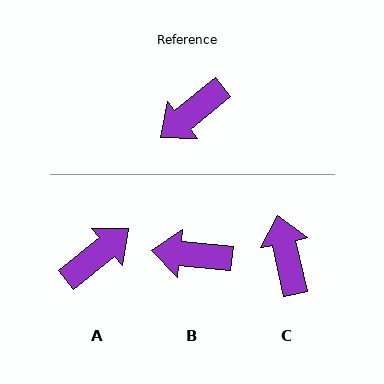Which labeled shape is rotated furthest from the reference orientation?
A, about 180 degrees away.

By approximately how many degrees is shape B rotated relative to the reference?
Approximately 45 degrees clockwise.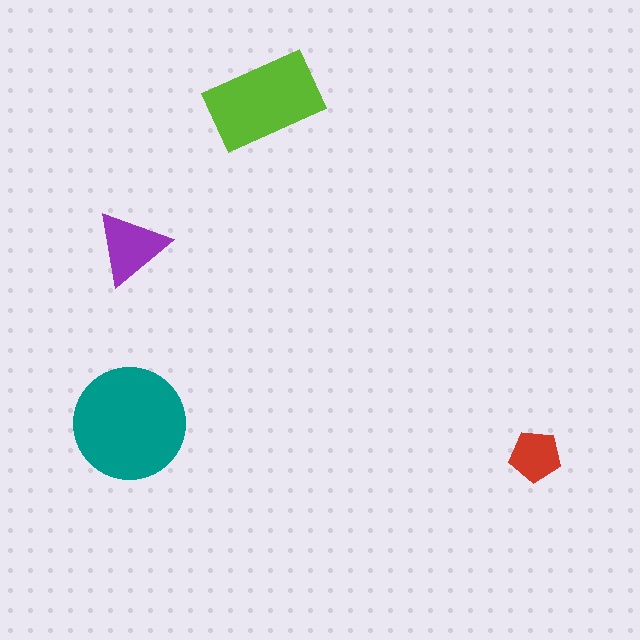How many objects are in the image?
There are 4 objects in the image.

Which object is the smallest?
The red pentagon.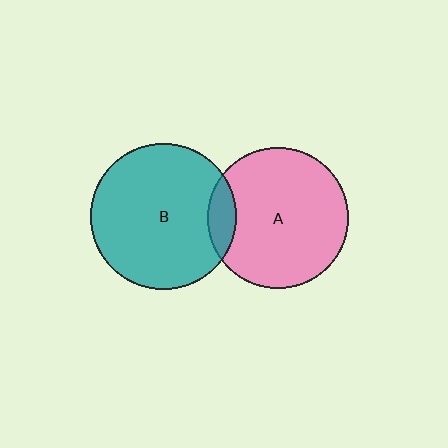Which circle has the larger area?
Circle B (teal).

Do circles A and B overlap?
Yes.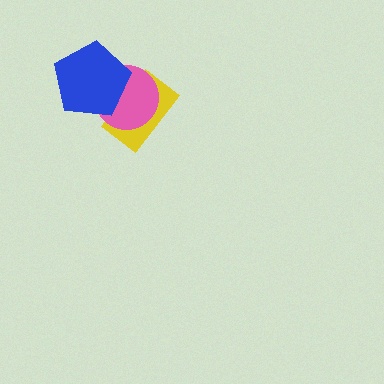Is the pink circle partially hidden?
Yes, it is partially covered by another shape.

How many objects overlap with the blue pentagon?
2 objects overlap with the blue pentagon.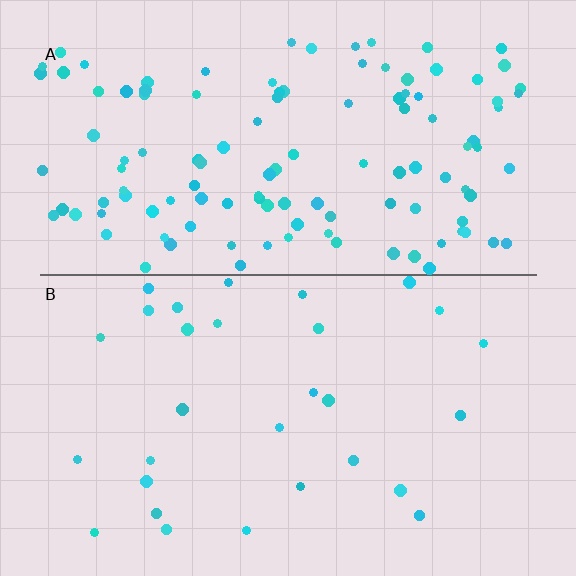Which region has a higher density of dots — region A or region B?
A (the top).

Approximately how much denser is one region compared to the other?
Approximately 4.0× — region A over region B.